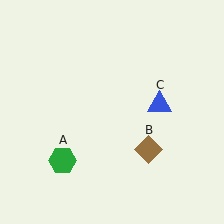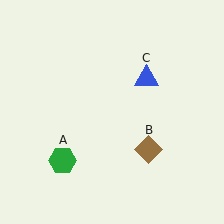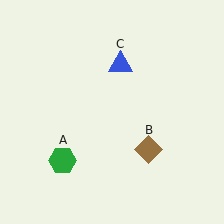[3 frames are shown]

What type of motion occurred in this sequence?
The blue triangle (object C) rotated counterclockwise around the center of the scene.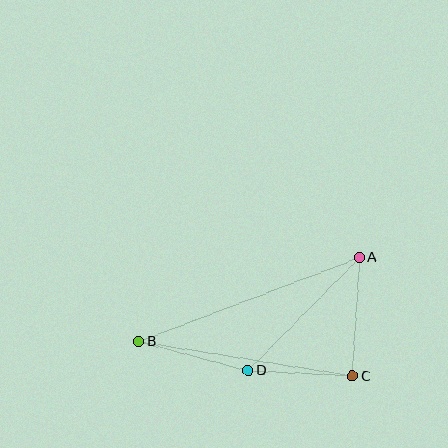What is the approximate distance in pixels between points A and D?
The distance between A and D is approximately 158 pixels.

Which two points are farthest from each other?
Points A and B are farthest from each other.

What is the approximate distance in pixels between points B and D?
The distance between B and D is approximately 113 pixels.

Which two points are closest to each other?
Points C and D are closest to each other.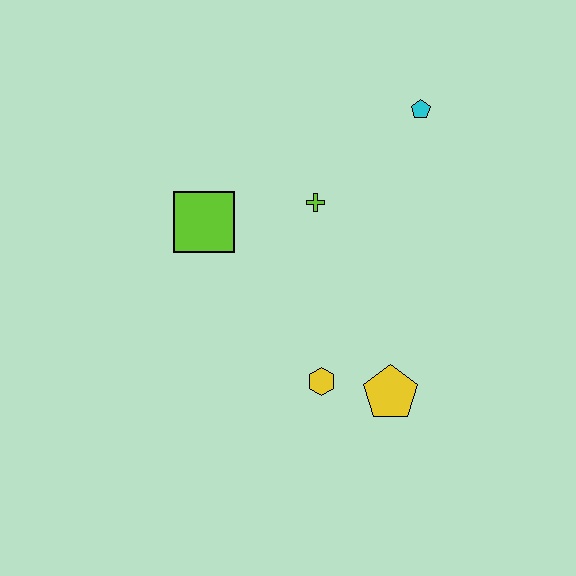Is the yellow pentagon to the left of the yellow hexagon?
No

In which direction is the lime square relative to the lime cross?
The lime square is to the left of the lime cross.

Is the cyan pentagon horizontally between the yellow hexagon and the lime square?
No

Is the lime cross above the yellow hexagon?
Yes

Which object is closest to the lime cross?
The lime square is closest to the lime cross.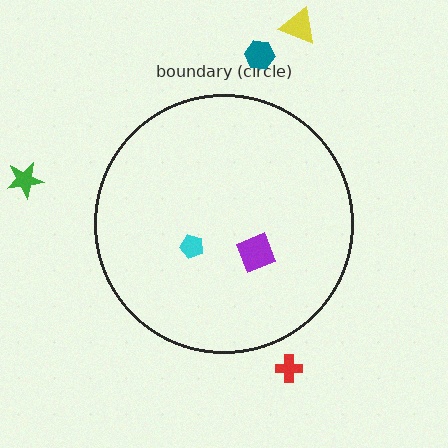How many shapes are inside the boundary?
2 inside, 4 outside.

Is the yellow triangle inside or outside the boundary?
Outside.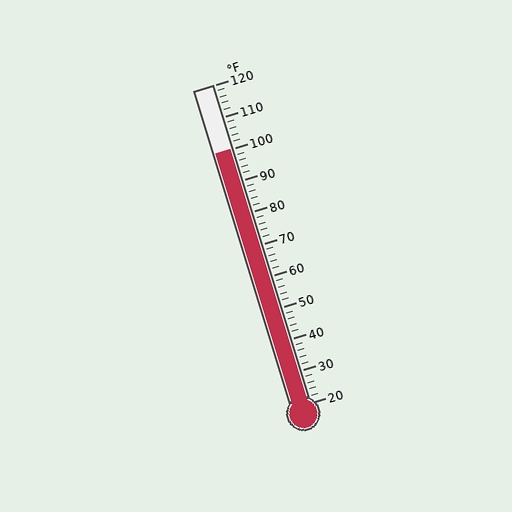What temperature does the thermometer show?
The thermometer shows approximately 100°F.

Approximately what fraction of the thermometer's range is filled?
The thermometer is filled to approximately 80% of its range.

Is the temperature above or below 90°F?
The temperature is above 90°F.